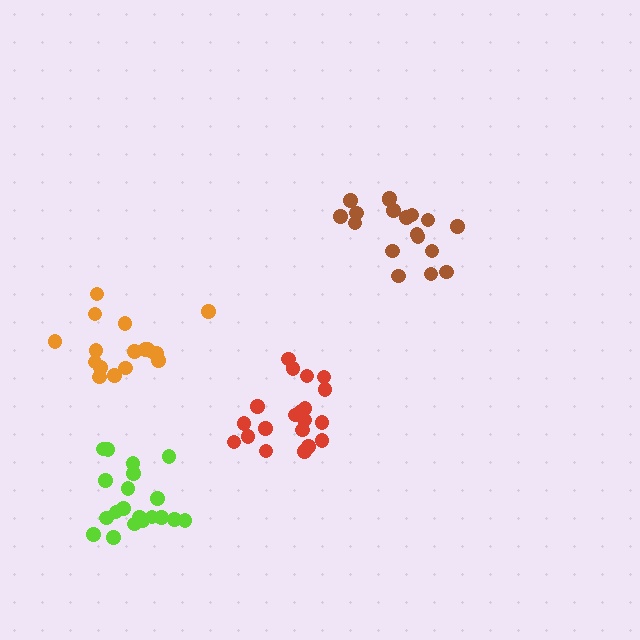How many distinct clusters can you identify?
There are 4 distinct clusters.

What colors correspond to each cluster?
The clusters are colored: orange, brown, red, lime.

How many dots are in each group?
Group 1: 17 dots, Group 2: 18 dots, Group 3: 20 dots, Group 4: 20 dots (75 total).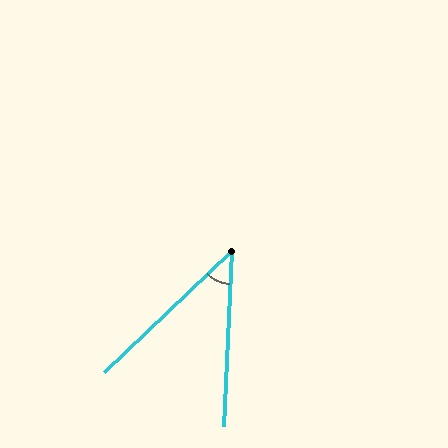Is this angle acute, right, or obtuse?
It is acute.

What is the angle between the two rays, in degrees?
Approximately 44 degrees.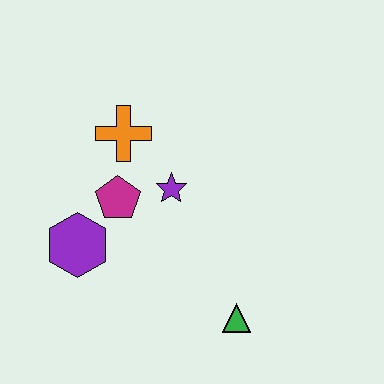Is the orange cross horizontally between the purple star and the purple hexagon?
Yes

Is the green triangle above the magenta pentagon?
No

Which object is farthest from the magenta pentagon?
The green triangle is farthest from the magenta pentagon.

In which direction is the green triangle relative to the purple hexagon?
The green triangle is to the right of the purple hexagon.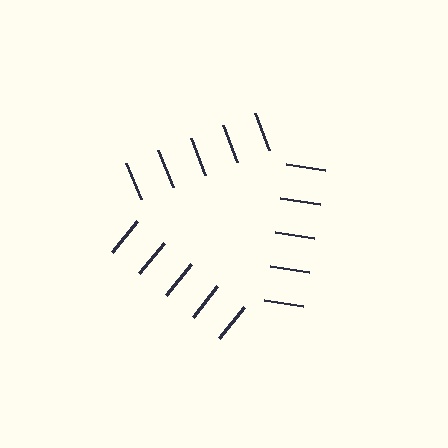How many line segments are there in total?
15 — 5 along each of the 3 edges.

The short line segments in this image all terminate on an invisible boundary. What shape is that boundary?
An illusory triangle — the line segments terminate on its edges but no continuous stroke is drawn.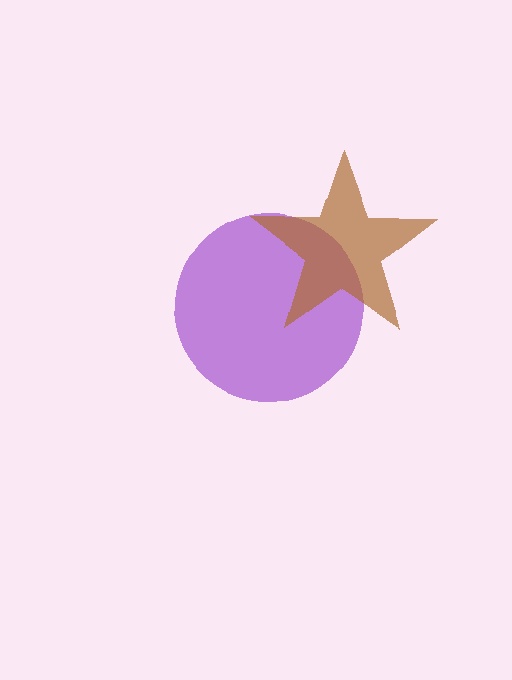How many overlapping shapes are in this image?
There are 2 overlapping shapes in the image.